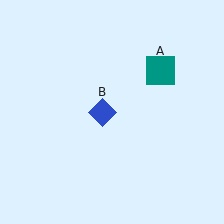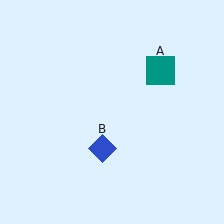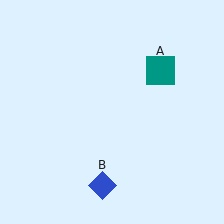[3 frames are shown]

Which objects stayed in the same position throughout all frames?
Teal square (object A) remained stationary.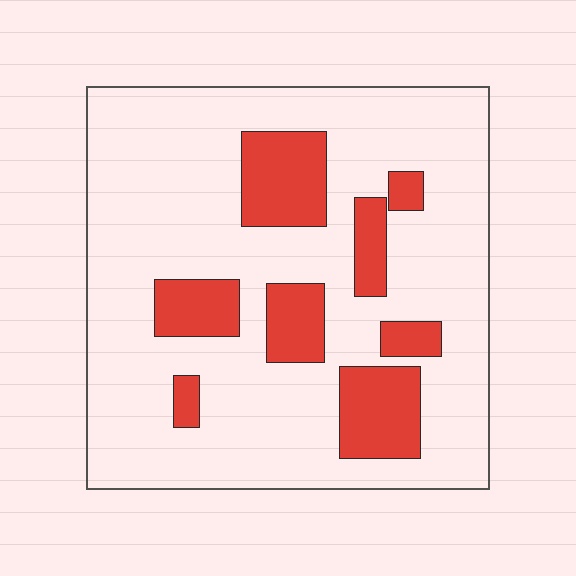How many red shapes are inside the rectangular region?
8.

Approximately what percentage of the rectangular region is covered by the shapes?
Approximately 20%.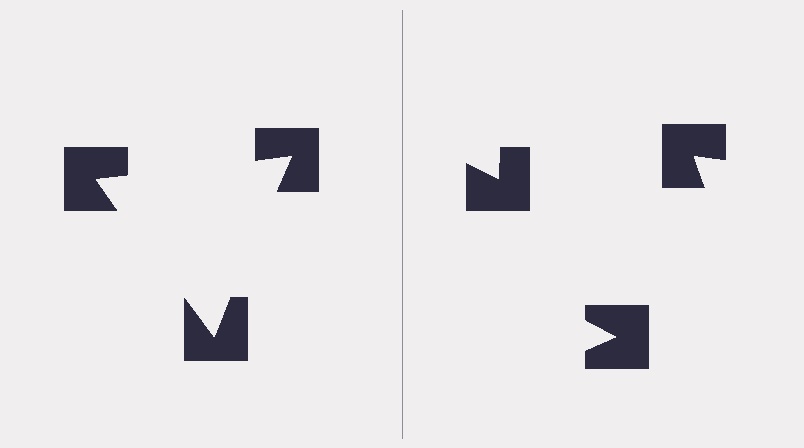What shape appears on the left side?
An illusory triangle.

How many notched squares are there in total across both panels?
6 — 3 on each side.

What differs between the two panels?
The notched squares are positioned identically on both sides; only the wedge orientations differ. On the left they align to a triangle; on the right they are misaligned.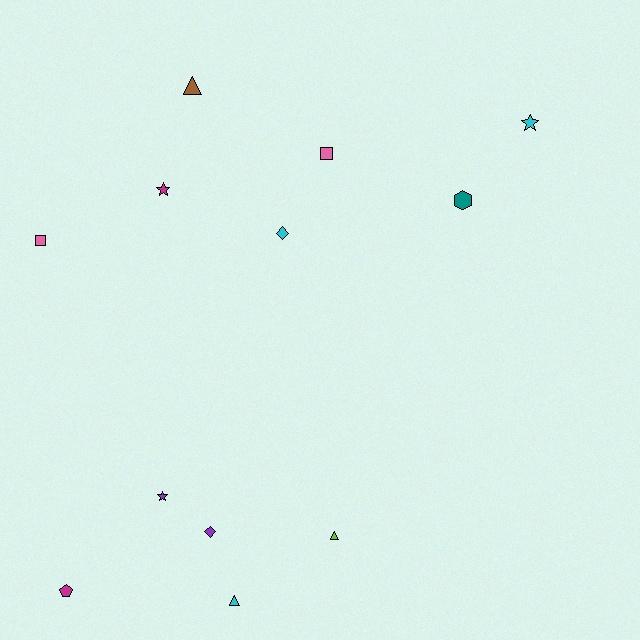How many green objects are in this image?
There are no green objects.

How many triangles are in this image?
There are 3 triangles.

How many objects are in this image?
There are 12 objects.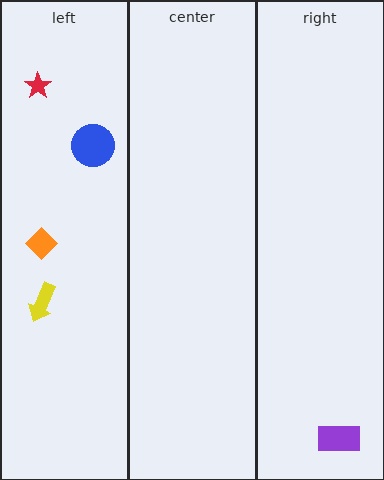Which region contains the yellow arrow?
The left region.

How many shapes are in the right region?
1.